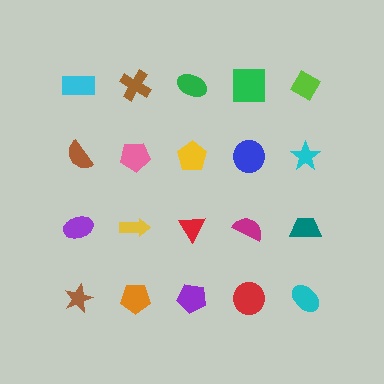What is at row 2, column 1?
A brown semicircle.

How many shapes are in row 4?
5 shapes.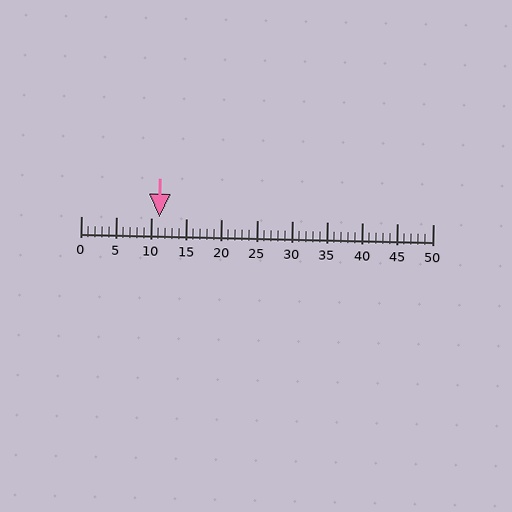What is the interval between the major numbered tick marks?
The major tick marks are spaced 5 units apart.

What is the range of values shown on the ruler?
The ruler shows values from 0 to 50.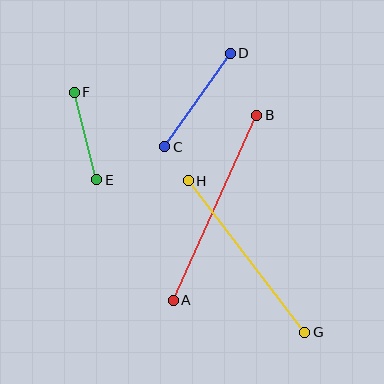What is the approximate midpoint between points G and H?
The midpoint is at approximately (246, 257) pixels.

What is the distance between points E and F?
The distance is approximately 90 pixels.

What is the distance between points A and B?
The distance is approximately 203 pixels.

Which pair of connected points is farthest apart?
Points A and B are farthest apart.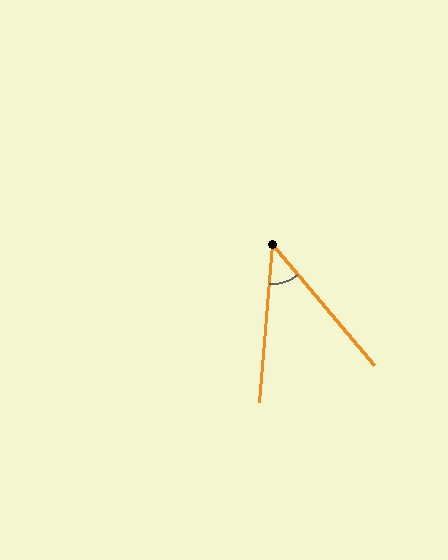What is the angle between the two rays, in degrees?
Approximately 45 degrees.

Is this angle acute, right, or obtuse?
It is acute.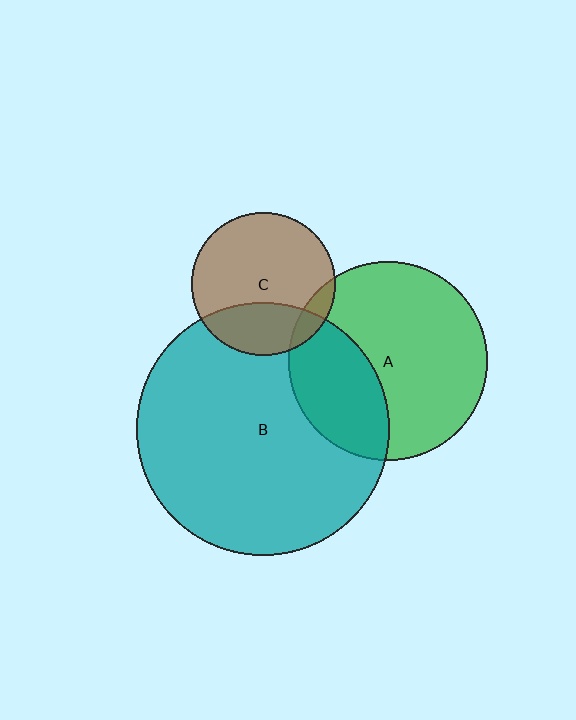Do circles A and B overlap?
Yes.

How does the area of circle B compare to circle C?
Approximately 3.1 times.